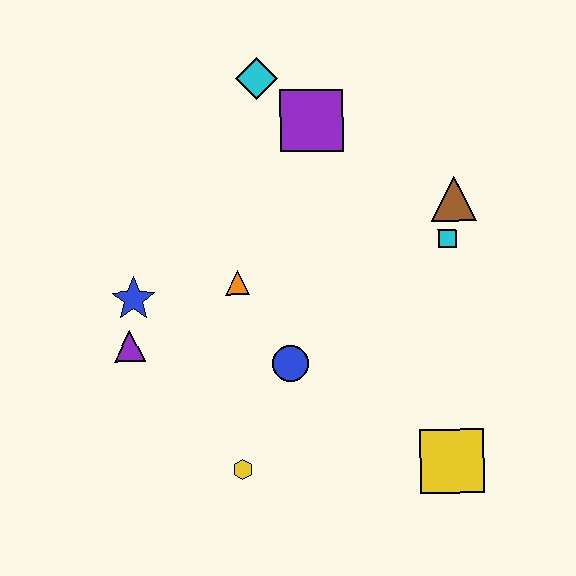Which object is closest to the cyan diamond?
The purple square is closest to the cyan diamond.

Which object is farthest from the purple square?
The yellow square is farthest from the purple square.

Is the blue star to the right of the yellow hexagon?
No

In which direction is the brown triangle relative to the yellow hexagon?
The brown triangle is above the yellow hexagon.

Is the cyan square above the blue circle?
Yes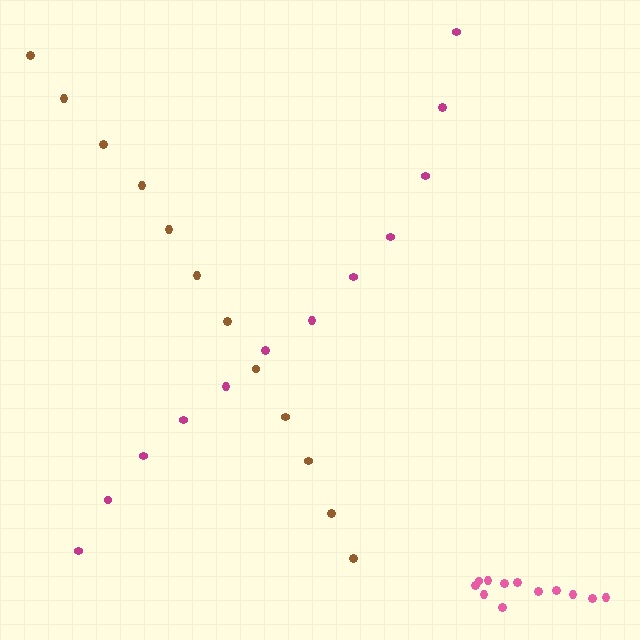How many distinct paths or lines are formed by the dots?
There are 3 distinct paths.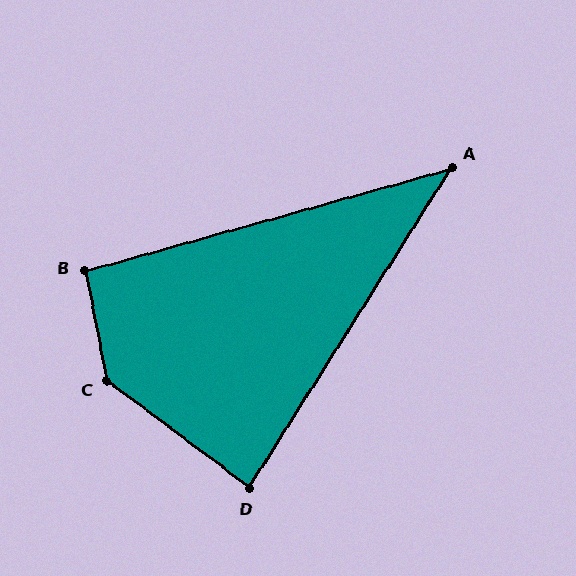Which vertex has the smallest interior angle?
A, at approximately 42 degrees.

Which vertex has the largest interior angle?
C, at approximately 138 degrees.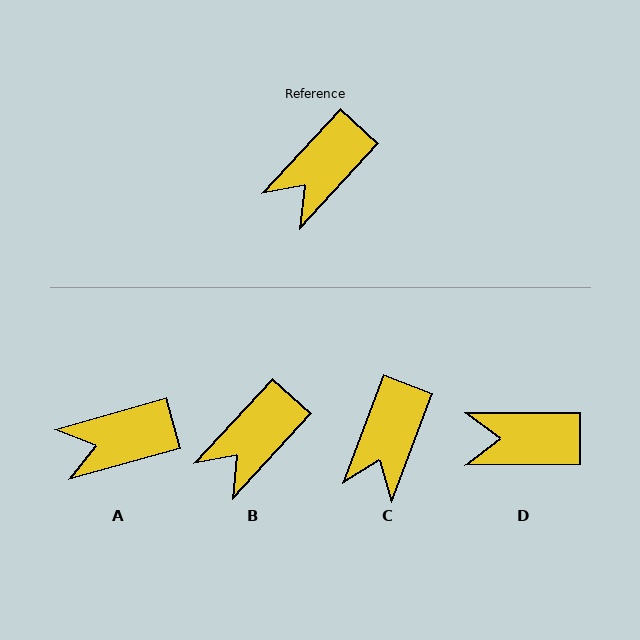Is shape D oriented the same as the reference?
No, it is off by about 47 degrees.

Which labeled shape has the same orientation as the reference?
B.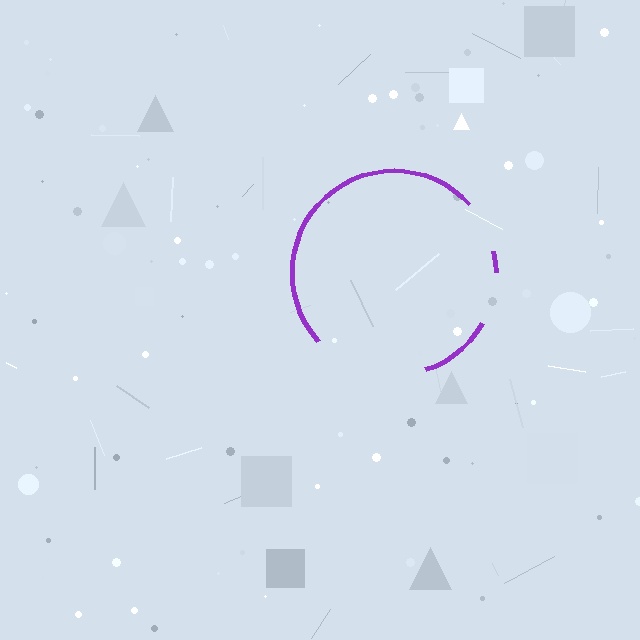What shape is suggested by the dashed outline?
The dashed outline suggests a circle.